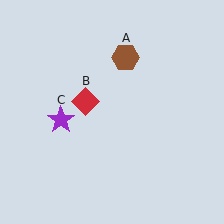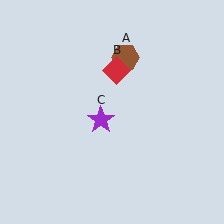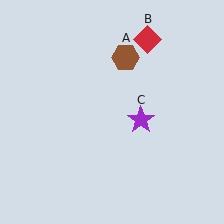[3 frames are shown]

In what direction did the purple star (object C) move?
The purple star (object C) moved right.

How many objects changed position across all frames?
2 objects changed position: red diamond (object B), purple star (object C).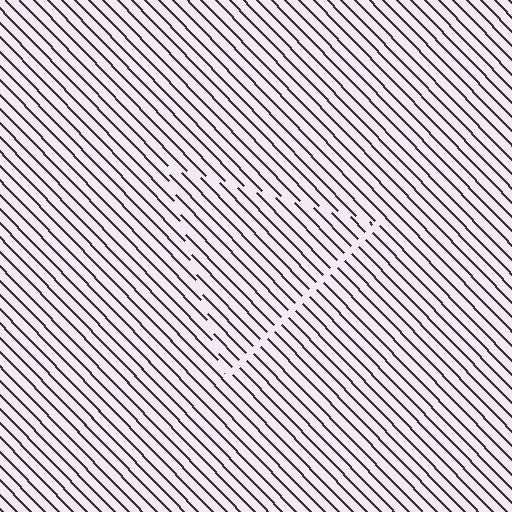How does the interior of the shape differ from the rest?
The interior of the shape contains the same grating, shifted by half a period — the contour is defined by the phase discontinuity where line-ends from the inner and outer gratings abut.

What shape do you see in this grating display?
An illusory triangle. The interior of the shape contains the same grating, shifted by half a period — the contour is defined by the phase discontinuity where line-ends from the inner and outer gratings abut.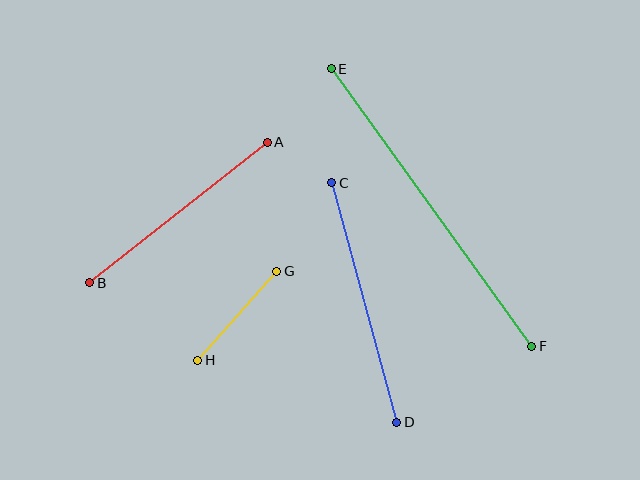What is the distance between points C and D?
The distance is approximately 248 pixels.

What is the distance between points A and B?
The distance is approximately 226 pixels.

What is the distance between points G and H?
The distance is approximately 119 pixels.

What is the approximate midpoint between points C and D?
The midpoint is at approximately (364, 303) pixels.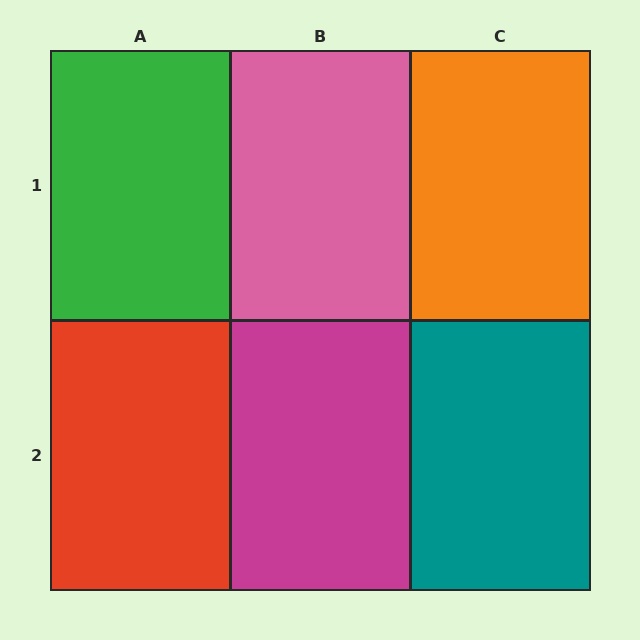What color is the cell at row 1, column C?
Orange.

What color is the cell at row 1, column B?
Pink.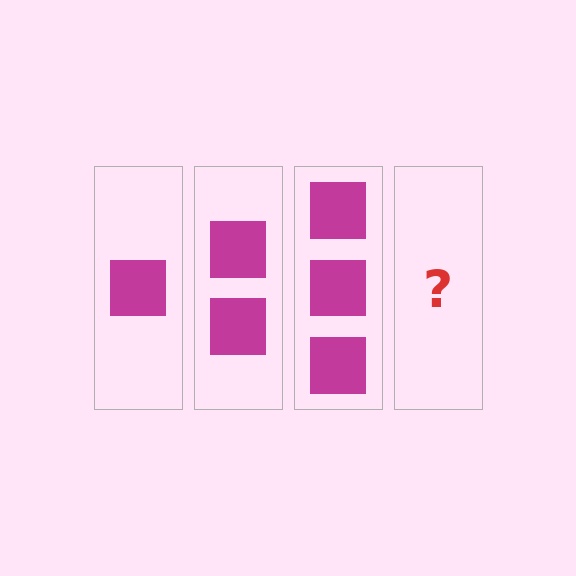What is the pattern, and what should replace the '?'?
The pattern is that each step adds one more square. The '?' should be 4 squares.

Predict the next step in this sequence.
The next step is 4 squares.